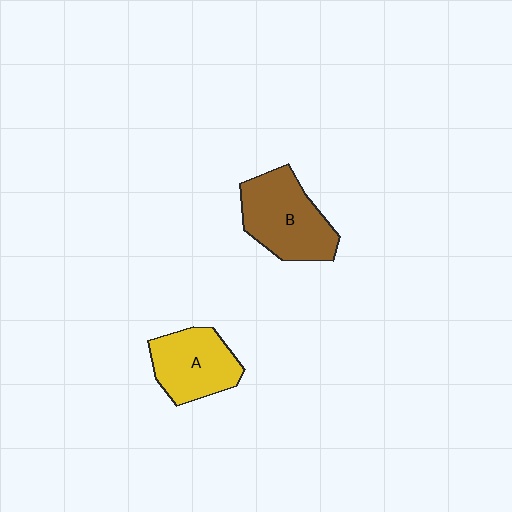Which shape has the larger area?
Shape B (brown).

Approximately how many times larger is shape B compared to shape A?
Approximately 1.2 times.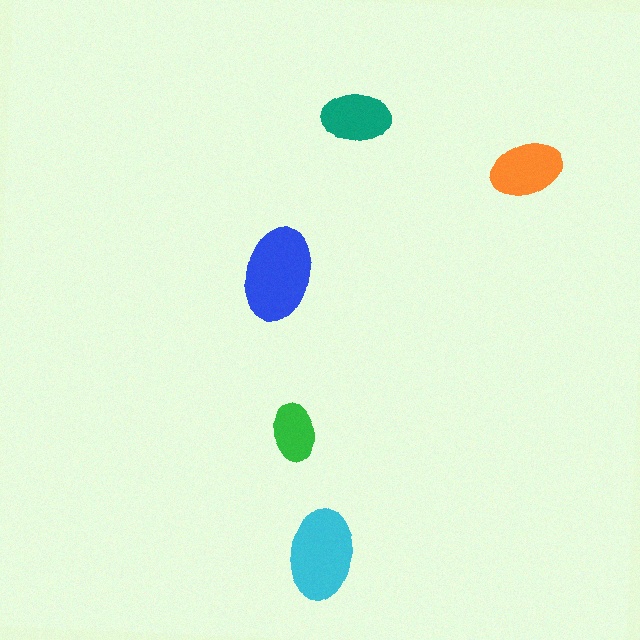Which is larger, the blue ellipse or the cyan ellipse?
The blue one.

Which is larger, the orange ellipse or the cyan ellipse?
The cyan one.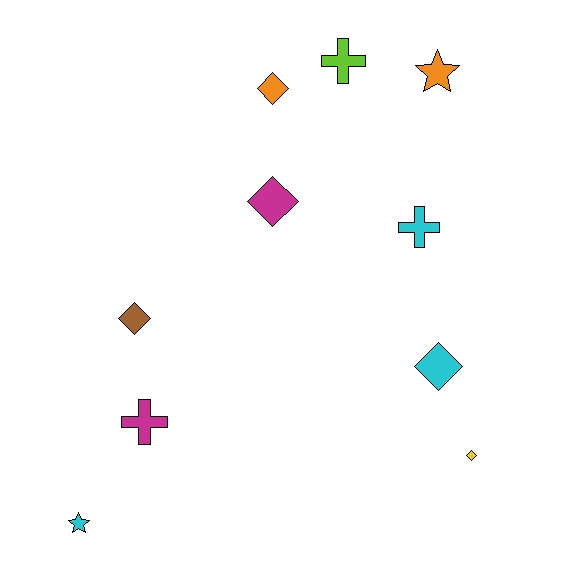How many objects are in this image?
There are 10 objects.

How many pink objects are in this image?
There are no pink objects.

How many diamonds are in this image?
There are 5 diamonds.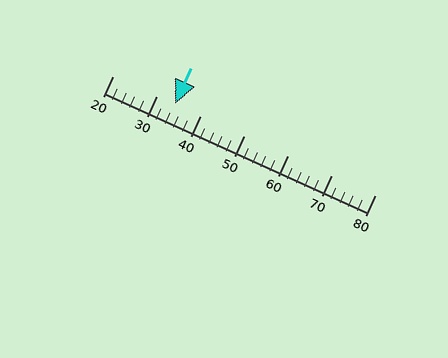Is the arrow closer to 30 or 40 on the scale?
The arrow is closer to 30.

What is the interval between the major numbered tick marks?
The major tick marks are spaced 10 units apart.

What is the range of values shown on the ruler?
The ruler shows values from 20 to 80.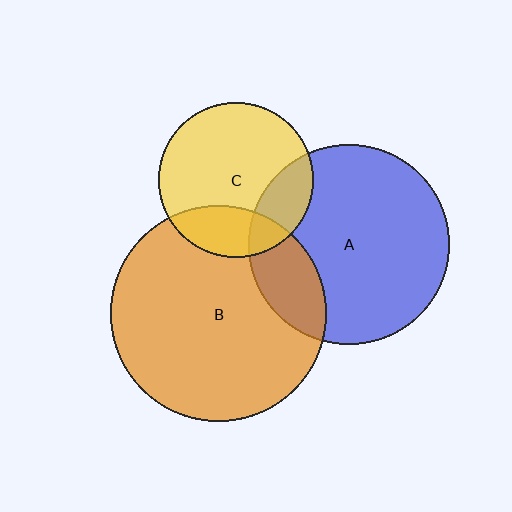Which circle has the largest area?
Circle B (orange).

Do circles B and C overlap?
Yes.